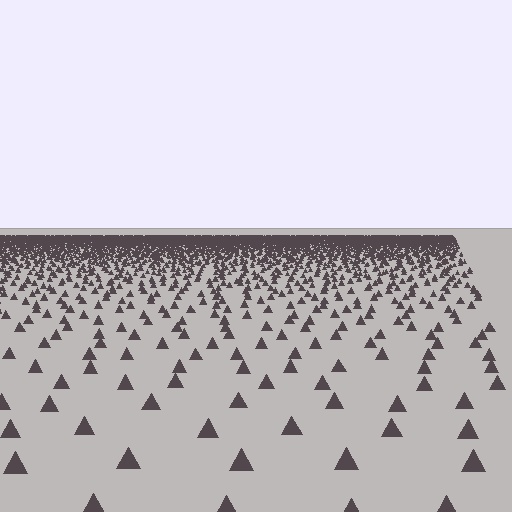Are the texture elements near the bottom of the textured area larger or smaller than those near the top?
Larger. Near the bottom, elements are closer to the viewer and appear at a bigger on-screen size.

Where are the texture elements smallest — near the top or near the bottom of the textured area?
Near the top.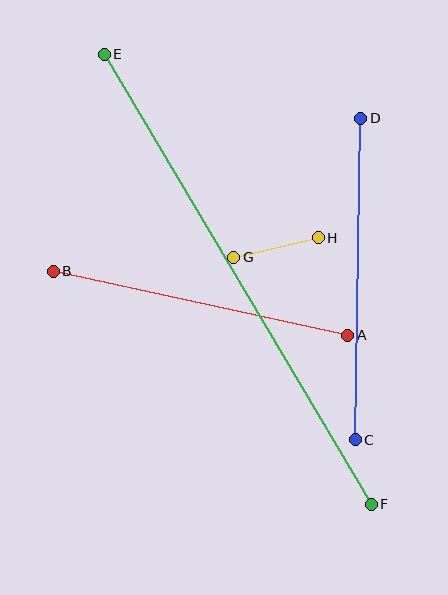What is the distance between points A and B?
The distance is approximately 301 pixels.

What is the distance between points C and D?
The distance is approximately 322 pixels.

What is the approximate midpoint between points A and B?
The midpoint is at approximately (200, 303) pixels.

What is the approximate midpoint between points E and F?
The midpoint is at approximately (238, 279) pixels.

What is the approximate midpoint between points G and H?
The midpoint is at approximately (276, 248) pixels.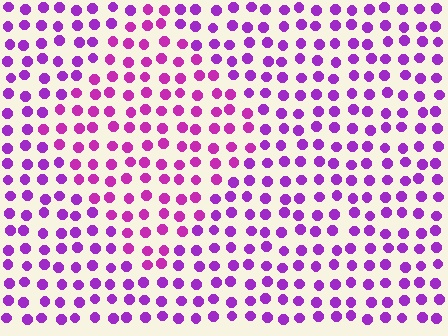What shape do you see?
I see a diamond.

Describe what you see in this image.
The image is filled with small purple elements in a uniform arrangement. A diamond-shaped region is visible where the elements are tinted to a slightly different hue, forming a subtle color boundary.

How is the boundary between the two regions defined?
The boundary is defined purely by a slight shift in hue (about 23 degrees). Spacing, size, and orientation are identical on both sides.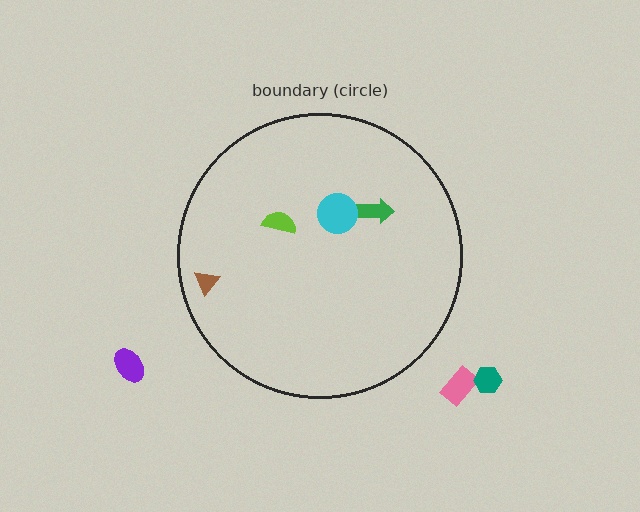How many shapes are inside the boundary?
4 inside, 3 outside.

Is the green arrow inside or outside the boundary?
Inside.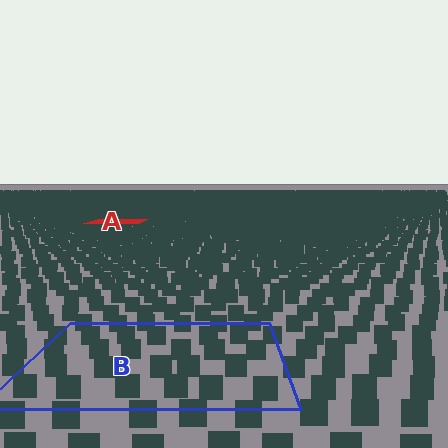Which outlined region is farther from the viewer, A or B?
Region A is farther from the viewer — the texture elements inside it appear smaller and more densely packed.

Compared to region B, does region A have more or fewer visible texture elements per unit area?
Region A has more texture elements per unit area — they are packed more densely because it is farther away.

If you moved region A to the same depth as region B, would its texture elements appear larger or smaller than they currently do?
They would appear larger. At a closer depth, the same texture elements are projected at a bigger on-screen size.